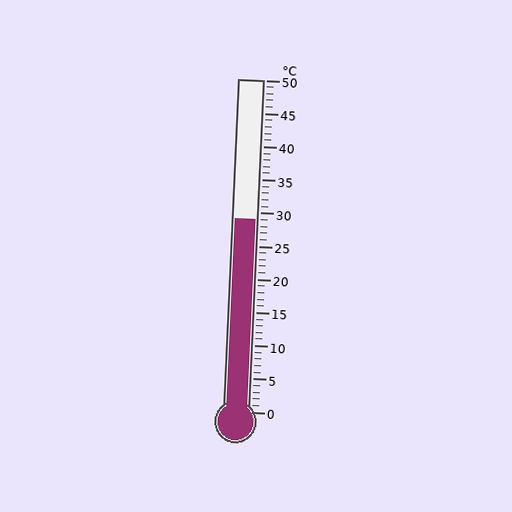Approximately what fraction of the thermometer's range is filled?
The thermometer is filled to approximately 60% of its range.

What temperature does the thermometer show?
The thermometer shows approximately 29°C.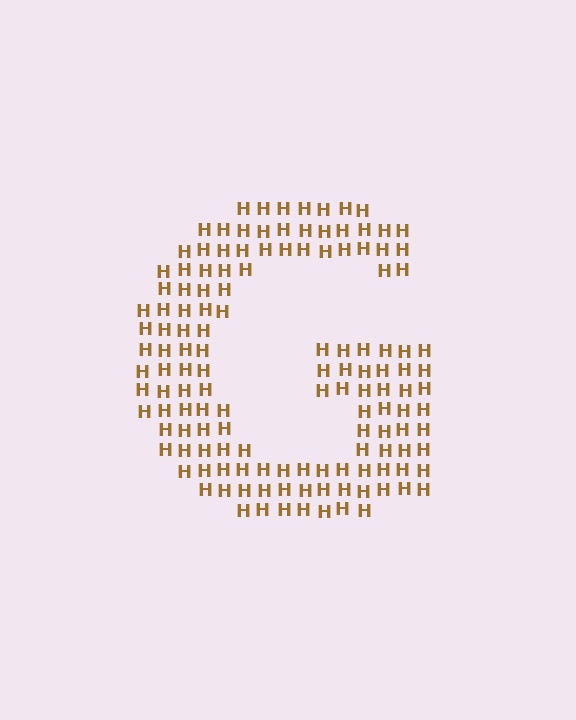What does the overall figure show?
The overall figure shows the letter G.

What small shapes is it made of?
It is made of small letter H's.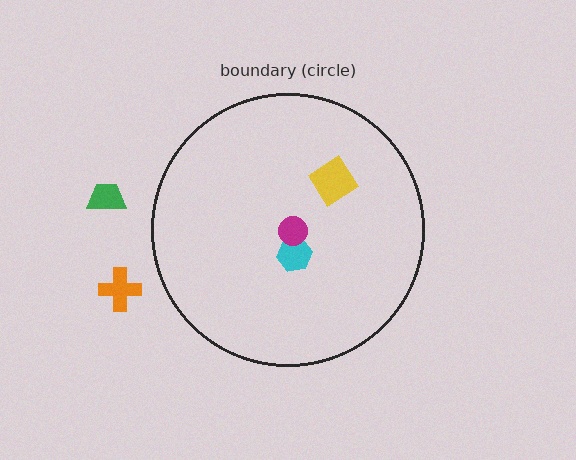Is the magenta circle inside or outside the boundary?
Inside.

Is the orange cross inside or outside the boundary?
Outside.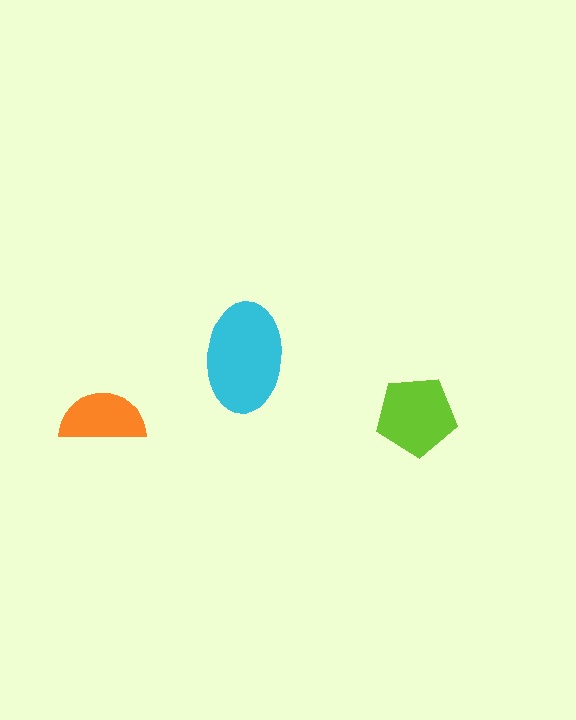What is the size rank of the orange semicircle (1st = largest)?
3rd.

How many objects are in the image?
There are 3 objects in the image.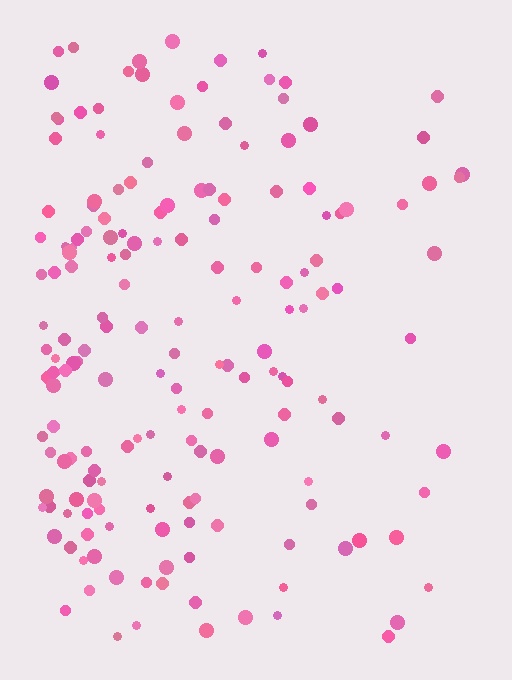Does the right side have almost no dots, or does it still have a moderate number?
Still a moderate number, just noticeably fewer than the left.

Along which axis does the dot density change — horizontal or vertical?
Horizontal.